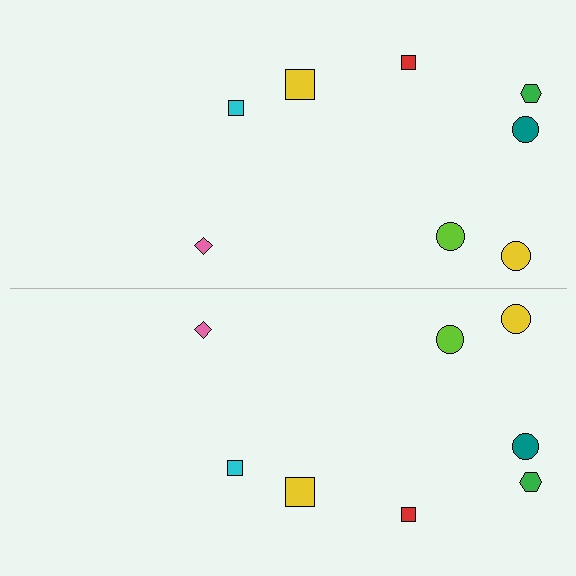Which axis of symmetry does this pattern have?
The pattern has a horizontal axis of symmetry running through the center of the image.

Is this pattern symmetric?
Yes, this pattern has bilateral (reflection) symmetry.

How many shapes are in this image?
There are 16 shapes in this image.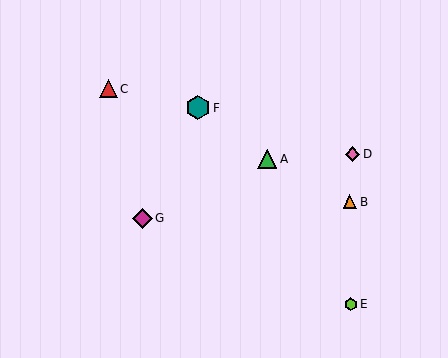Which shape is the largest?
The teal hexagon (labeled F) is the largest.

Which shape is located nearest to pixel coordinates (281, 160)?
The green triangle (labeled A) at (267, 159) is nearest to that location.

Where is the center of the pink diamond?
The center of the pink diamond is at (353, 154).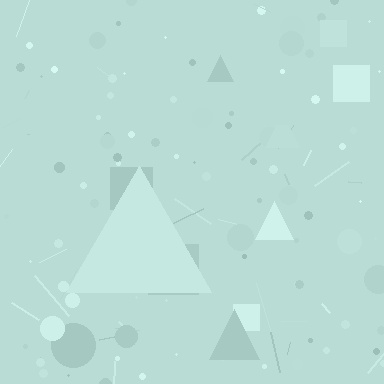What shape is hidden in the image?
A triangle is hidden in the image.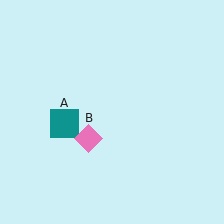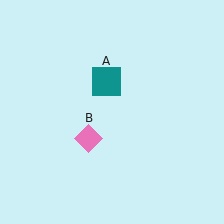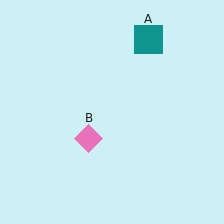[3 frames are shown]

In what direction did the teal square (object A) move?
The teal square (object A) moved up and to the right.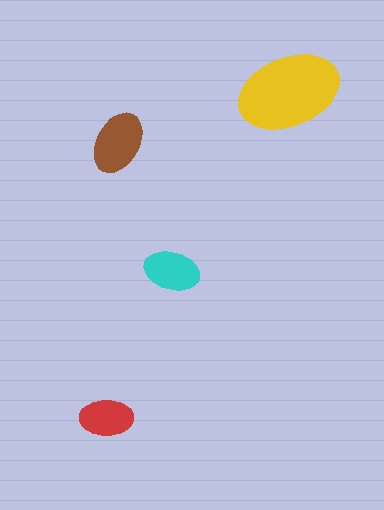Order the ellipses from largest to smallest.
the yellow one, the brown one, the cyan one, the red one.